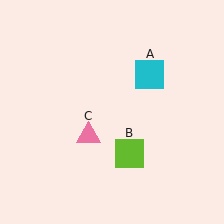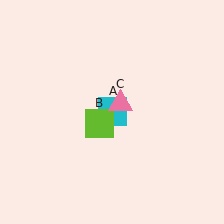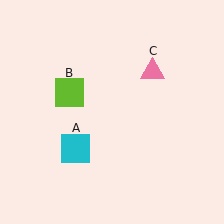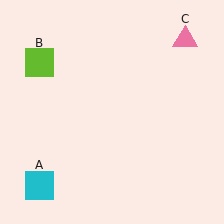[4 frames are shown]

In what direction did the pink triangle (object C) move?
The pink triangle (object C) moved up and to the right.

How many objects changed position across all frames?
3 objects changed position: cyan square (object A), lime square (object B), pink triangle (object C).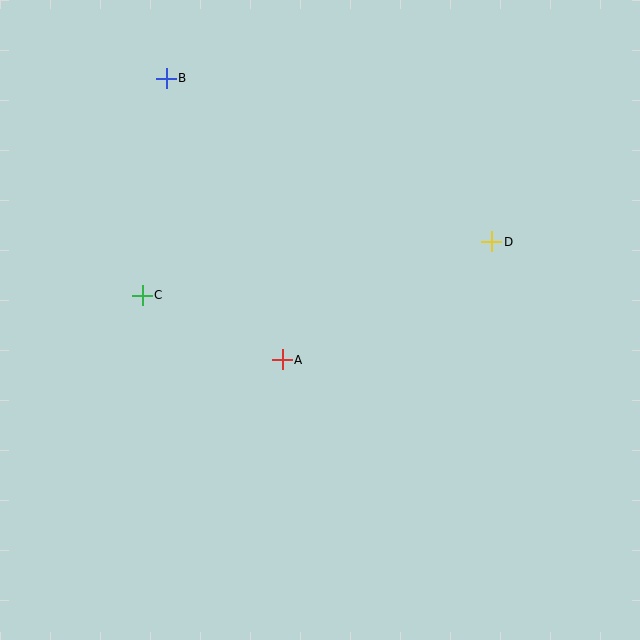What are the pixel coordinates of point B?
Point B is at (166, 78).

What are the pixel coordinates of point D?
Point D is at (492, 242).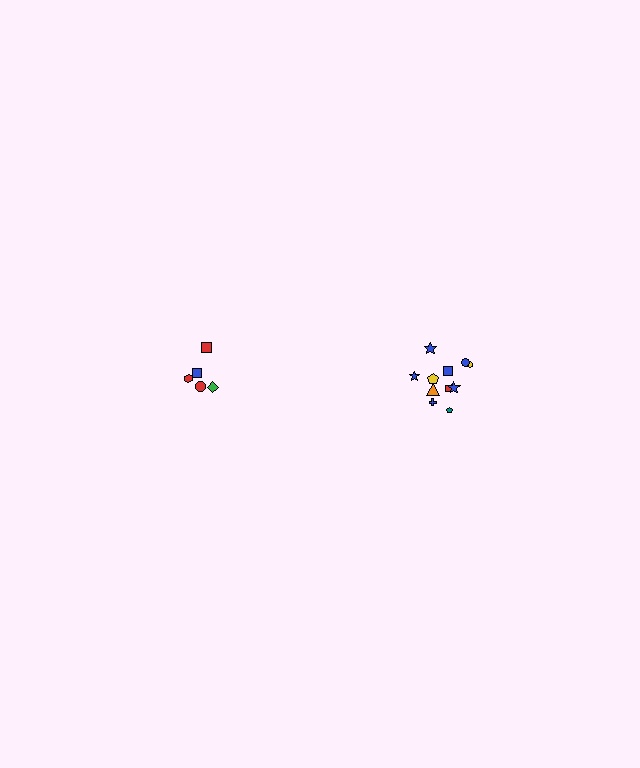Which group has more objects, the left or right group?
The right group.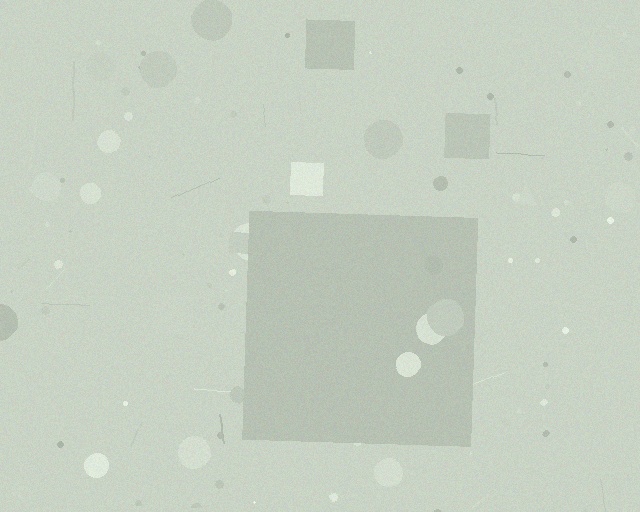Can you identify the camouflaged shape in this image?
The camouflaged shape is a square.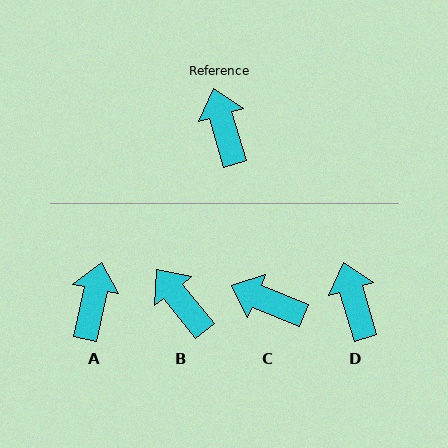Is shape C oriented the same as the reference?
No, it is off by about 52 degrees.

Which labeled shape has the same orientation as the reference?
D.